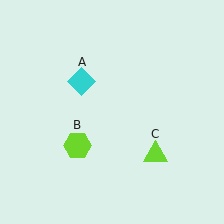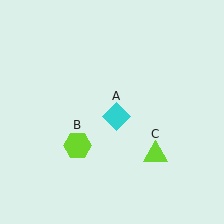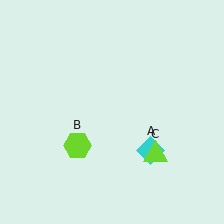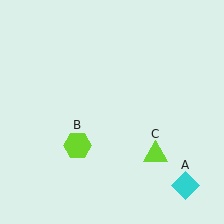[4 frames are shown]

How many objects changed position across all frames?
1 object changed position: cyan diamond (object A).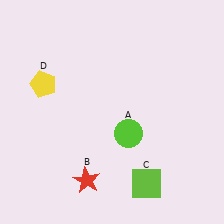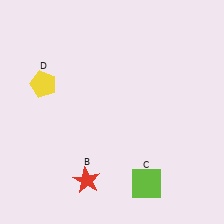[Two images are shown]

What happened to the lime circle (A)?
The lime circle (A) was removed in Image 2. It was in the bottom-right area of Image 1.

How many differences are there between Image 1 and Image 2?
There is 1 difference between the two images.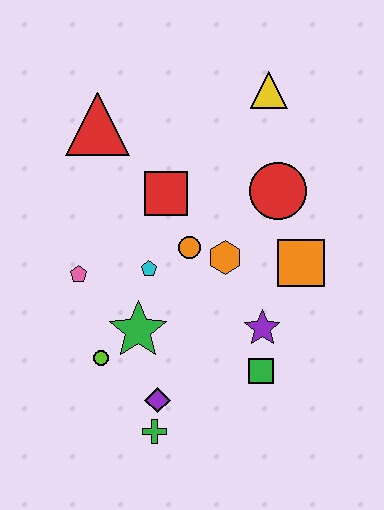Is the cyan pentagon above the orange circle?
No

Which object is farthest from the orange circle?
The green cross is farthest from the orange circle.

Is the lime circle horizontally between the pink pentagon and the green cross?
Yes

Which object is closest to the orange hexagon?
The orange circle is closest to the orange hexagon.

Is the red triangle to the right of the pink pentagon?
Yes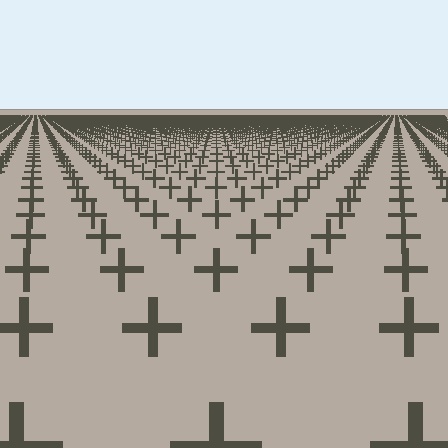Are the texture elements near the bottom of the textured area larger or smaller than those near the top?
Larger. Near the bottom, elements are closer to the viewer and appear at a bigger on-screen size.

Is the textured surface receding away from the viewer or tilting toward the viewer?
The surface is receding away from the viewer. Texture elements get smaller and denser toward the top.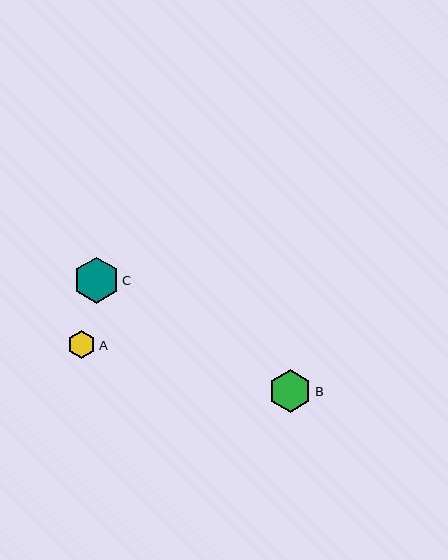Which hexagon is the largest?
Hexagon C is the largest with a size of approximately 46 pixels.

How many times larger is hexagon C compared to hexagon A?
Hexagon C is approximately 1.6 times the size of hexagon A.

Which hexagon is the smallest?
Hexagon A is the smallest with a size of approximately 28 pixels.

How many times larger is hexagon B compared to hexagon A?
Hexagon B is approximately 1.5 times the size of hexagon A.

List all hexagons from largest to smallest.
From largest to smallest: C, B, A.